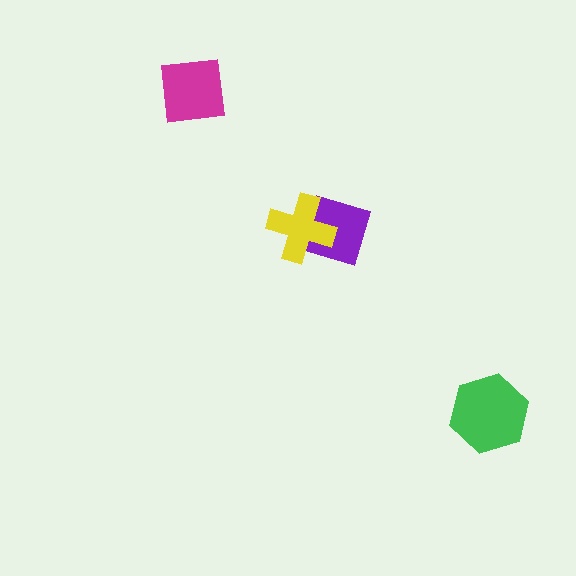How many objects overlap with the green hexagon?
0 objects overlap with the green hexagon.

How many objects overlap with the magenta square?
0 objects overlap with the magenta square.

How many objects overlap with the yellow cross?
1 object overlaps with the yellow cross.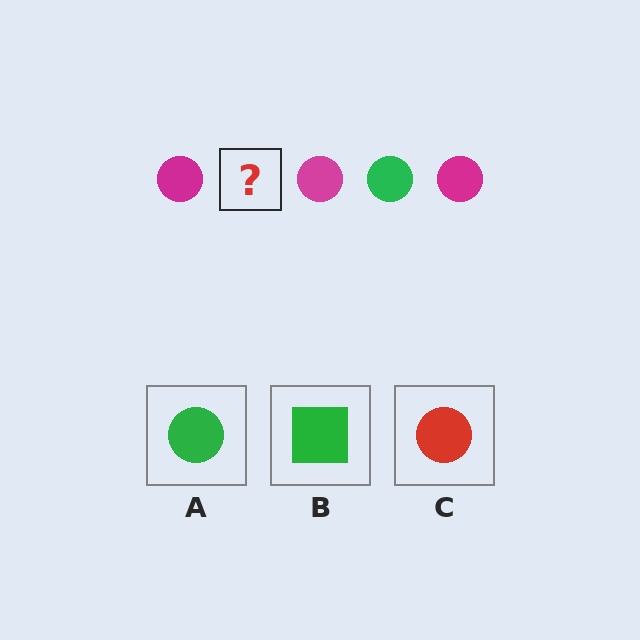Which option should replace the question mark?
Option A.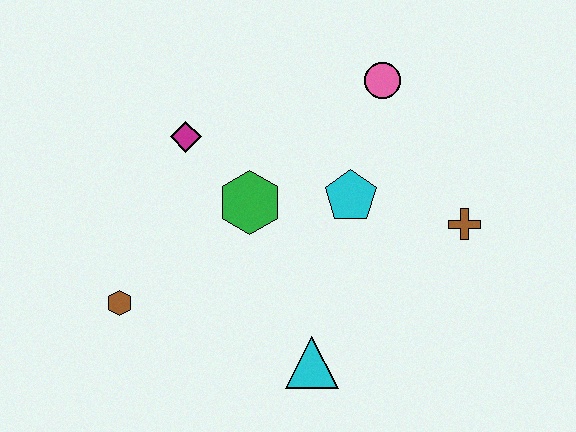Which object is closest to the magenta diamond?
The green hexagon is closest to the magenta diamond.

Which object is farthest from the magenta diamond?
The brown cross is farthest from the magenta diamond.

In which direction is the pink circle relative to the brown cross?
The pink circle is above the brown cross.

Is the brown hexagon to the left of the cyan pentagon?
Yes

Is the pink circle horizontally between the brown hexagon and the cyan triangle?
No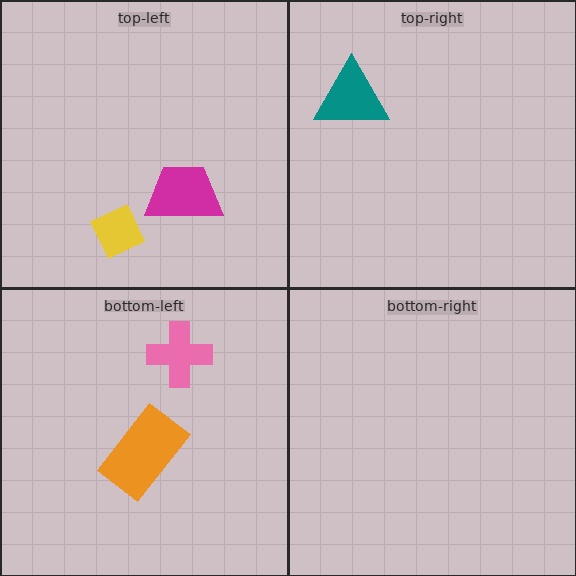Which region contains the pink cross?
The bottom-left region.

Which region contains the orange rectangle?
The bottom-left region.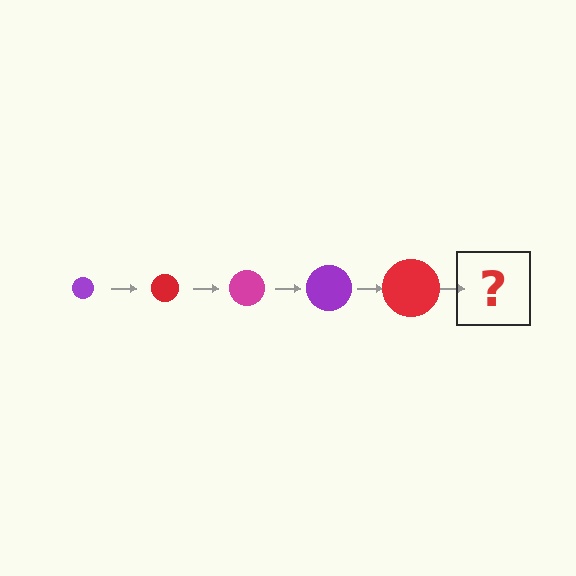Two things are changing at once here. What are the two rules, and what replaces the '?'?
The two rules are that the circle grows larger each step and the color cycles through purple, red, and magenta. The '?' should be a magenta circle, larger than the previous one.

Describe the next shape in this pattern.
It should be a magenta circle, larger than the previous one.